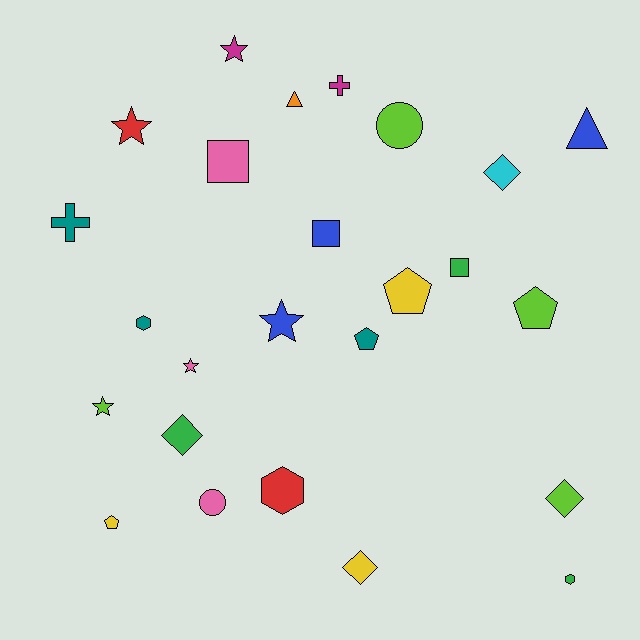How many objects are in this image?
There are 25 objects.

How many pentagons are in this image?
There are 4 pentagons.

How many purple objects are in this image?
There are no purple objects.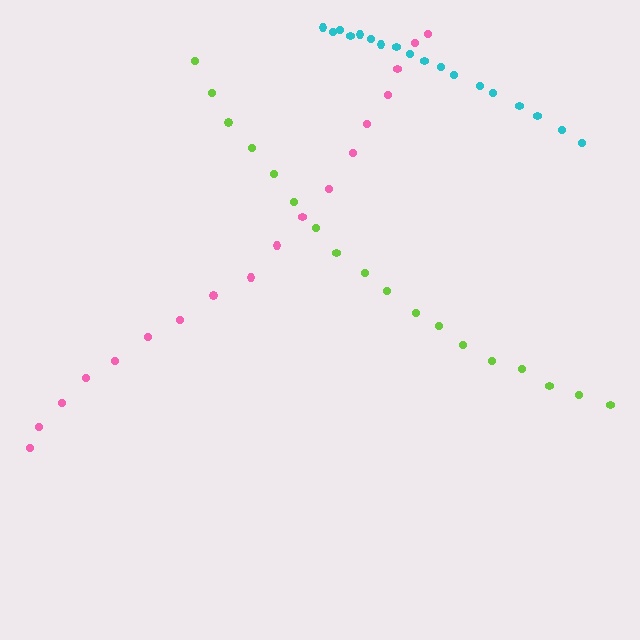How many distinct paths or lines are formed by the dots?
There are 3 distinct paths.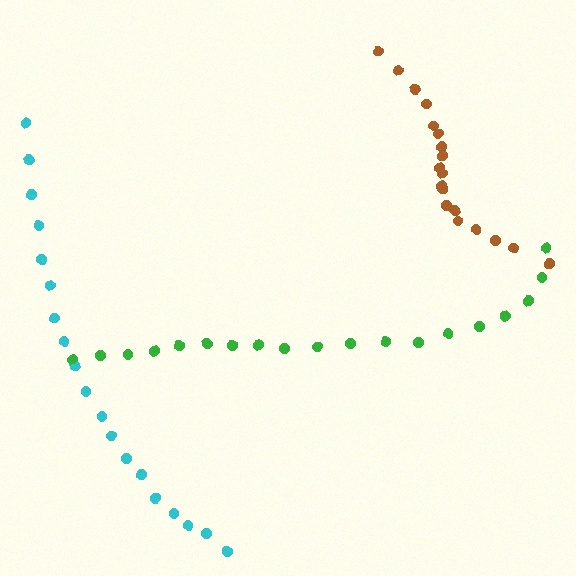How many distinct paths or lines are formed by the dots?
There are 3 distinct paths.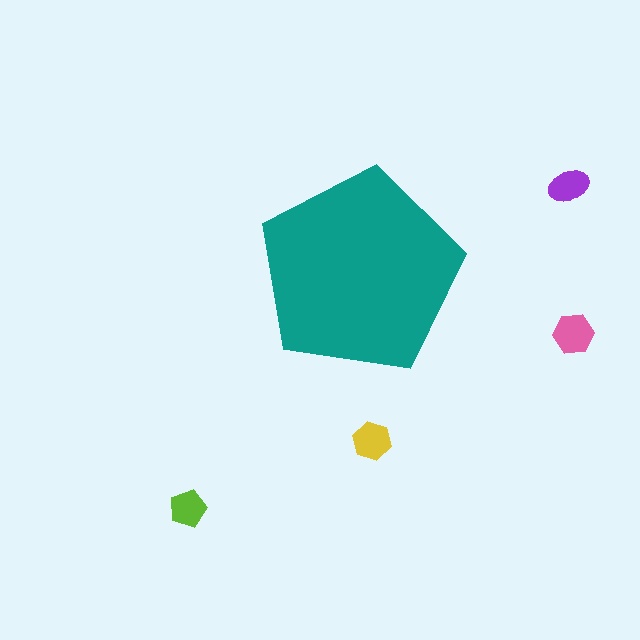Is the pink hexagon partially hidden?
No, the pink hexagon is fully visible.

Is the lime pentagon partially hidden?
No, the lime pentagon is fully visible.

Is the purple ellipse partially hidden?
No, the purple ellipse is fully visible.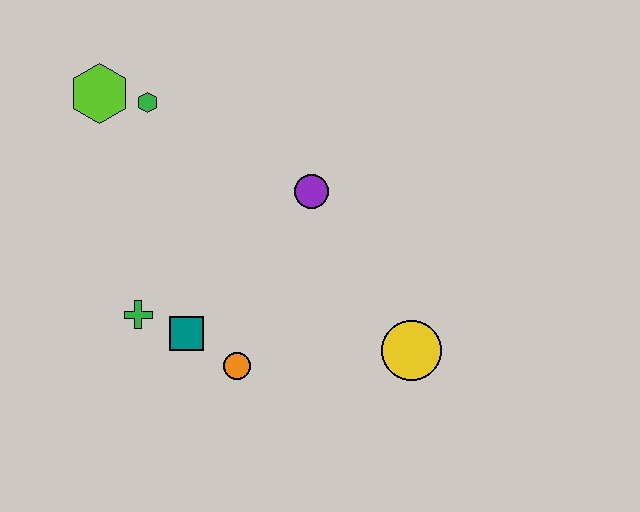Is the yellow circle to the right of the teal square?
Yes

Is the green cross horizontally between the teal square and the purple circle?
No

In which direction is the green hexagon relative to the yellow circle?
The green hexagon is to the left of the yellow circle.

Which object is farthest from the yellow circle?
The lime hexagon is farthest from the yellow circle.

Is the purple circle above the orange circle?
Yes